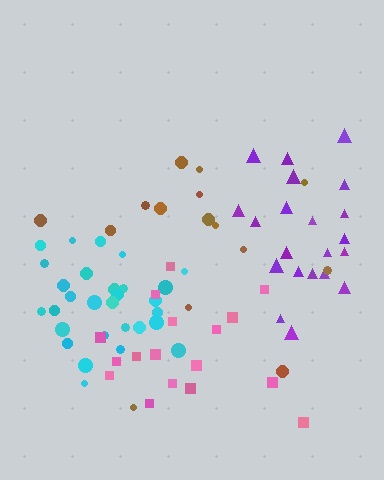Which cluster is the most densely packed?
Cyan.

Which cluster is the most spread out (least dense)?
Brown.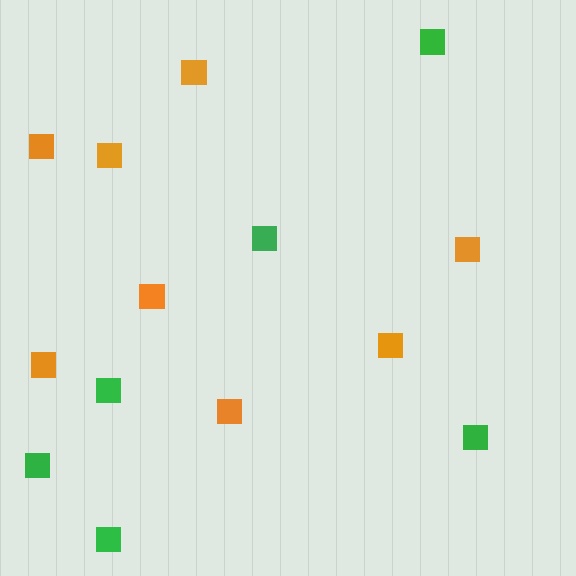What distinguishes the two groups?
There are 2 groups: one group of green squares (6) and one group of orange squares (8).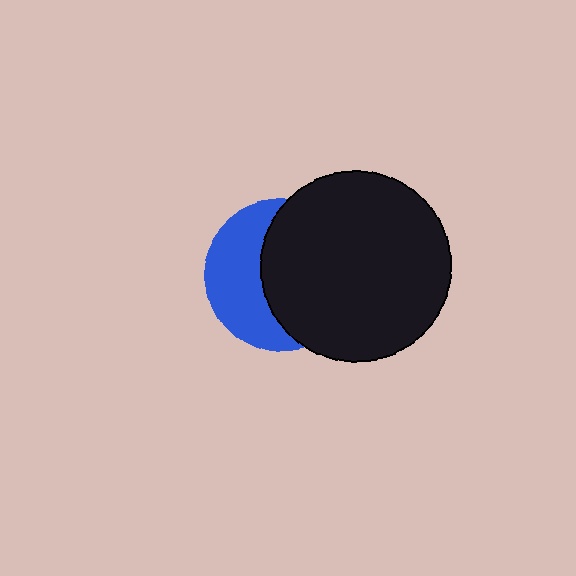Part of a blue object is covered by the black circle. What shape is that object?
It is a circle.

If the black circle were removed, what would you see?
You would see the complete blue circle.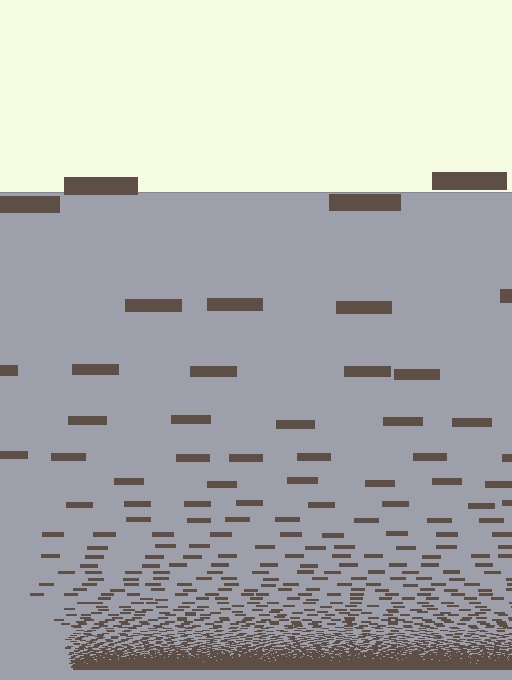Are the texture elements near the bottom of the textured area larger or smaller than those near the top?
Smaller. The gradient is inverted — elements near the bottom are smaller and denser.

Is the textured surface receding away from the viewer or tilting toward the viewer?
The surface appears to tilt toward the viewer. Texture elements get larger and sparser toward the top.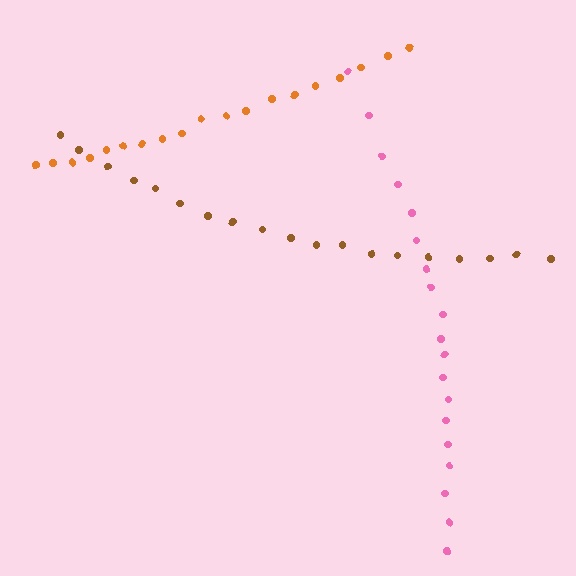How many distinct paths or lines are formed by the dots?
There are 3 distinct paths.